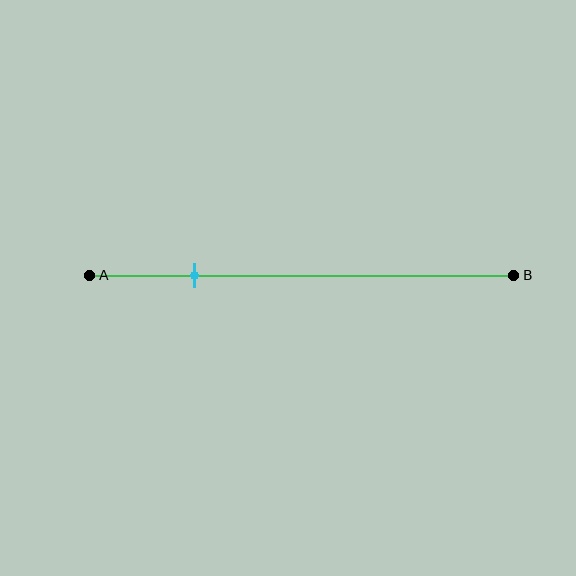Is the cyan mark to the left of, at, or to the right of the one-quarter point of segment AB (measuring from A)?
The cyan mark is approximately at the one-quarter point of segment AB.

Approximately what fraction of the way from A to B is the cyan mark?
The cyan mark is approximately 25% of the way from A to B.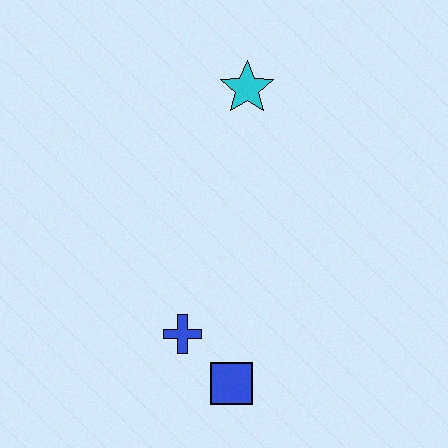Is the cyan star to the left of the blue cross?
No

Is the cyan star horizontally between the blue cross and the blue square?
No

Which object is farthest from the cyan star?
The blue square is farthest from the cyan star.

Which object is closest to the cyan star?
The blue cross is closest to the cyan star.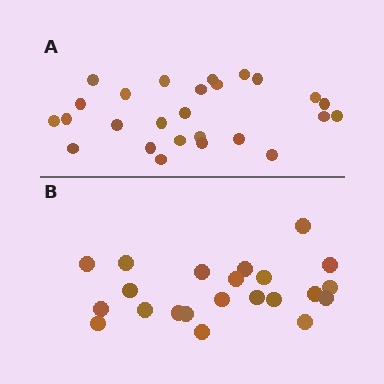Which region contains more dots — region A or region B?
Region A (the top region) has more dots.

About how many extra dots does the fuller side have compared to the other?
Region A has about 4 more dots than region B.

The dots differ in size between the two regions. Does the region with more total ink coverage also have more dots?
No. Region B has more total ink coverage because its dots are larger, but region A actually contains more individual dots. Total area can be misleading — the number of items is what matters here.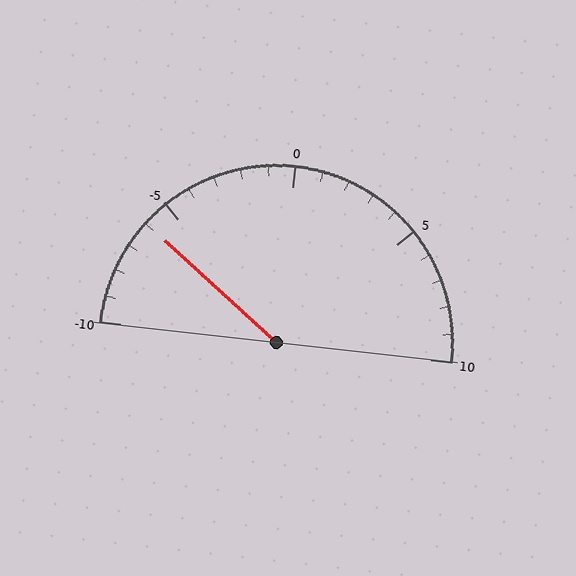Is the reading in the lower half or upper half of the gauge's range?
The reading is in the lower half of the range (-10 to 10).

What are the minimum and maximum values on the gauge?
The gauge ranges from -10 to 10.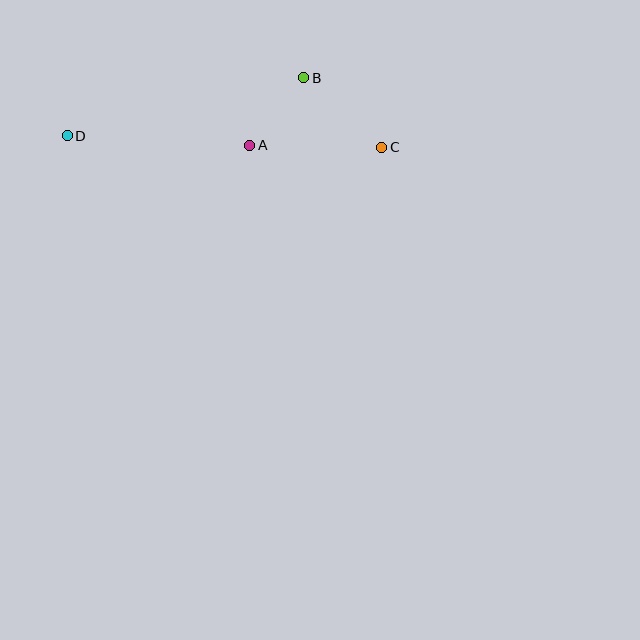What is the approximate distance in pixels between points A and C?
The distance between A and C is approximately 132 pixels.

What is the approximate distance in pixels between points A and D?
The distance between A and D is approximately 183 pixels.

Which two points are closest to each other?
Points A and B are closest to each other.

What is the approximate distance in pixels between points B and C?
The distance between B and C is approximately 104 pixels.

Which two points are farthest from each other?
Points C and D are farthest from each other.